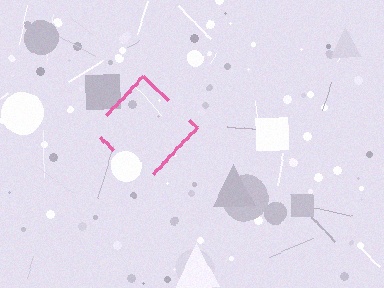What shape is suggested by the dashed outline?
The dashed outline suggests a diamond.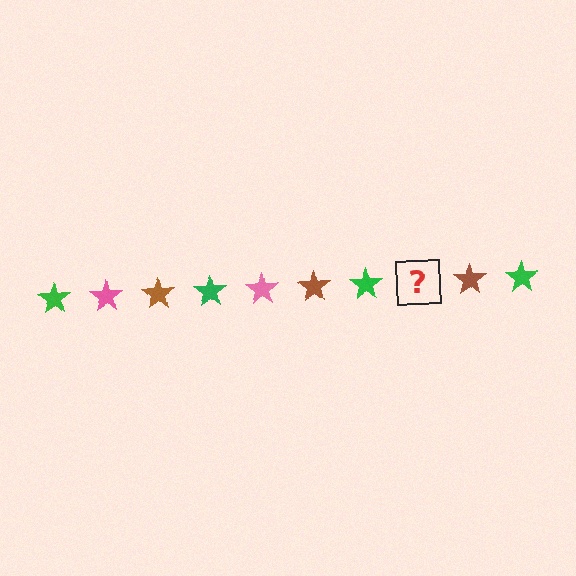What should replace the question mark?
The question mark should be replaced with a pink star.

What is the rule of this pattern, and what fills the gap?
The rule is that the pattern cycles through green, pink, brown stars. The gap should be filled with a pink star.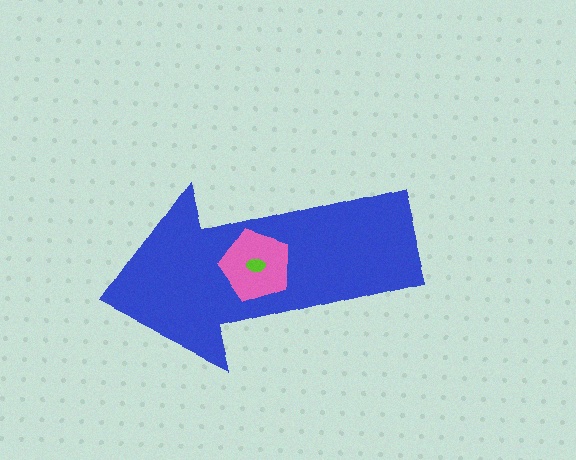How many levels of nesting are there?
3.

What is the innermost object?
The lime ellipse.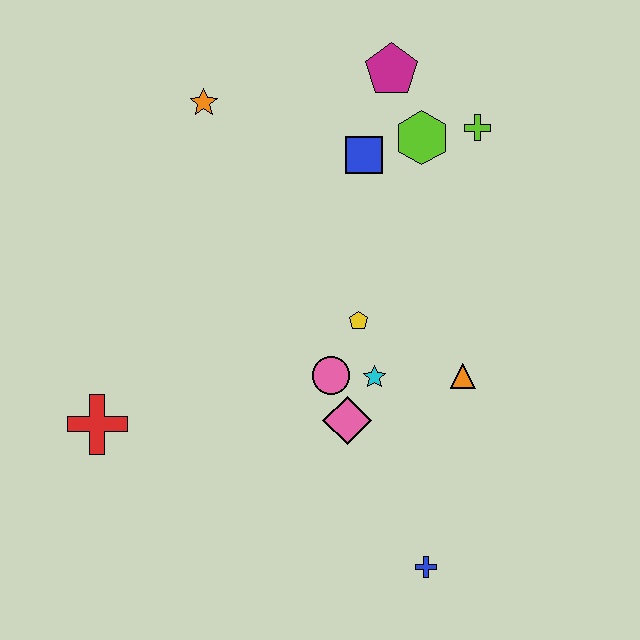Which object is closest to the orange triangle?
The cyan star is closest to the orange triangle.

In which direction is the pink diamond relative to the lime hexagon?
The pink diamond is below the lime hexagon.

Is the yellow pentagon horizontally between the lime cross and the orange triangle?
No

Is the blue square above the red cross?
Yes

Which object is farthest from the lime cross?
The red cross is farthest from the lime cross.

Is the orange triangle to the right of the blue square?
Yes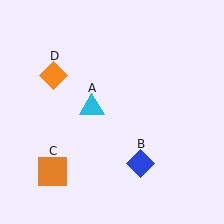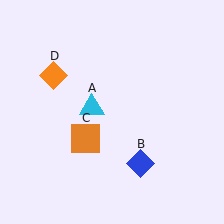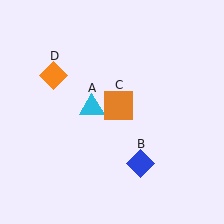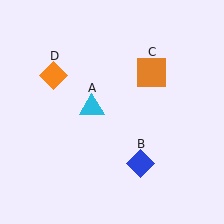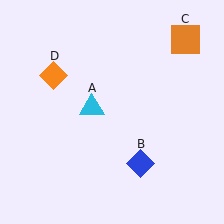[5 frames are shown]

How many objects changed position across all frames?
1 object changed position: orange square (object C).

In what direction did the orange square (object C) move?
The orange square (object C) moved up and to the right.